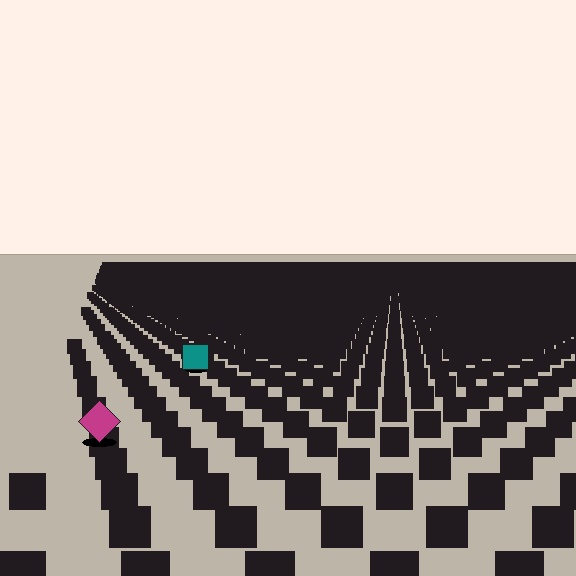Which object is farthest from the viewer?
The teal square is farthest from the viewer. It appears smaller and the ground texture around it is denser.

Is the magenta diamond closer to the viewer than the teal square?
Yes. The magenta diamond is closer — you can tell from the texture gradient: the ground texture is coarser near it.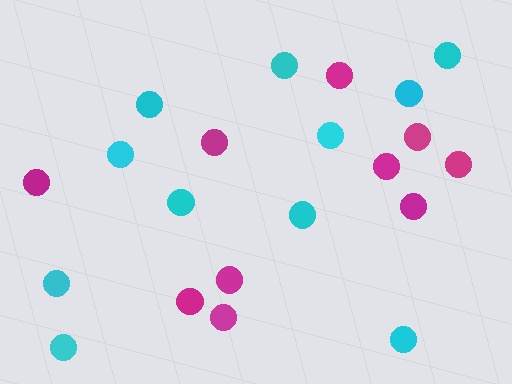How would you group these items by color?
There are 2 groups: one group of magenta circles (10) and one group of cyan circles (11).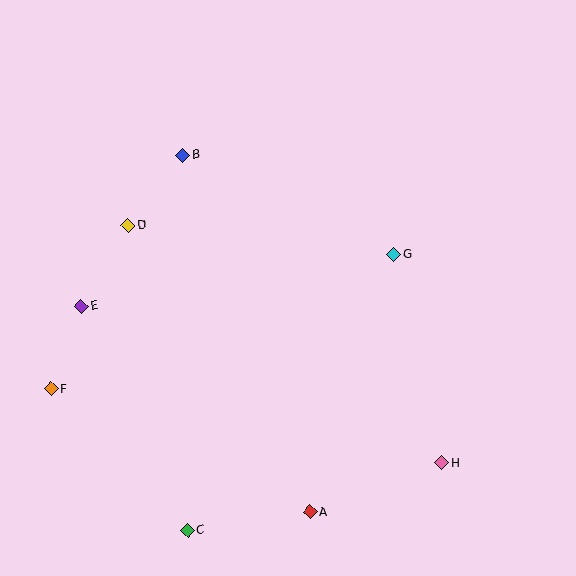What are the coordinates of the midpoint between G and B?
The midpoint between G and B is at (288, 205).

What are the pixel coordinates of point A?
Point A is at (310, 512).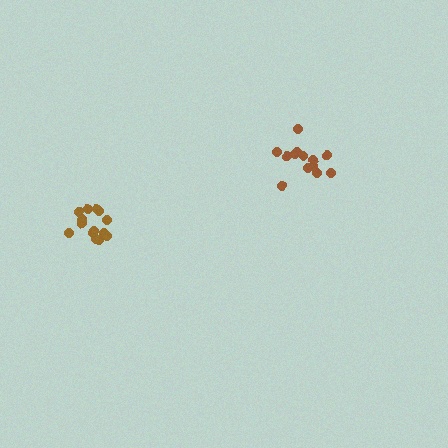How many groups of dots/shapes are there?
There are 2 groups.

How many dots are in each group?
Group 1: 13 dots, Group 2: 14 dots (27 total).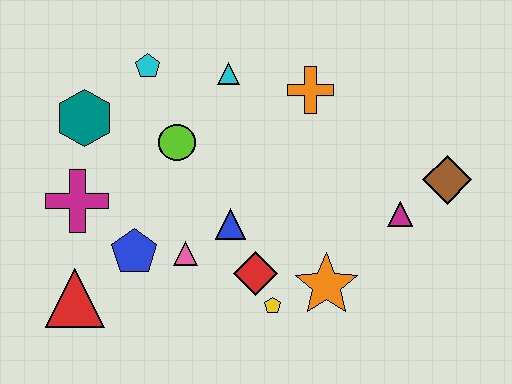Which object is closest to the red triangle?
The blue pentagon is closest to the red triangle.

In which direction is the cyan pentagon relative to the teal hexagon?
The cyan pentagon is to the right of the teal hexagon.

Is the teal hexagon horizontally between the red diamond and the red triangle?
Yes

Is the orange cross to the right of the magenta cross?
Yes